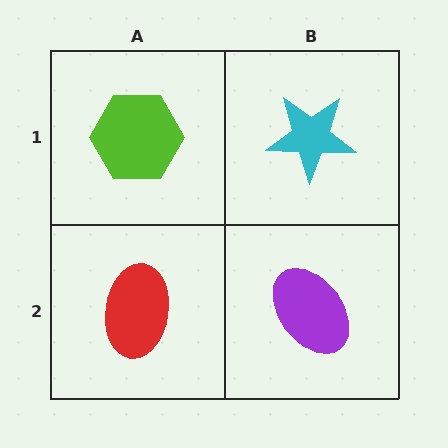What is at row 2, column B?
A purple ellipse.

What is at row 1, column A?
A lime hexagon.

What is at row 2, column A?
A red ellipse.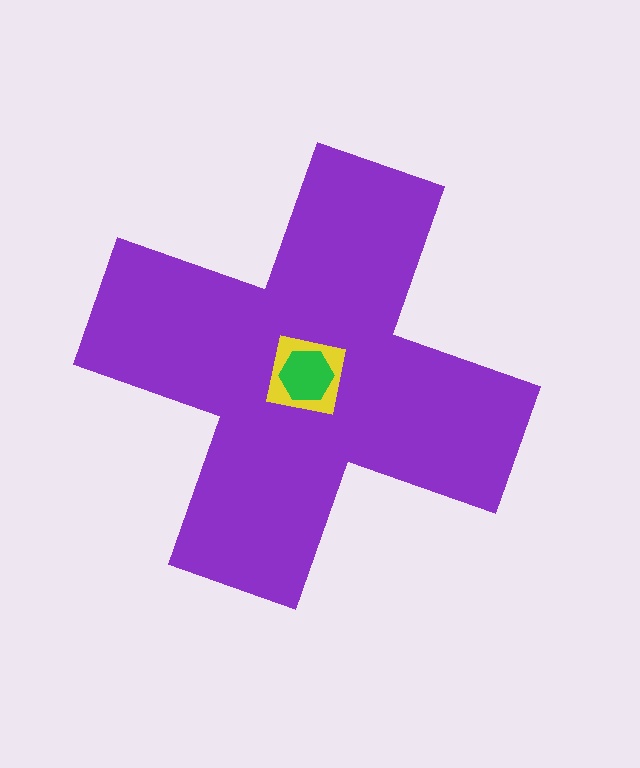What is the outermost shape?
The purple cross.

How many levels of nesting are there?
3.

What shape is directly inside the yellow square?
The green hexagon.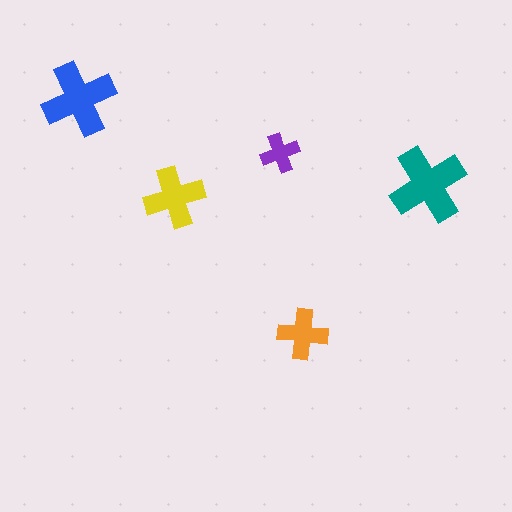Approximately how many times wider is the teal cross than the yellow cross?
About 1.5 times wider.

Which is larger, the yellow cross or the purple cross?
The yellow one.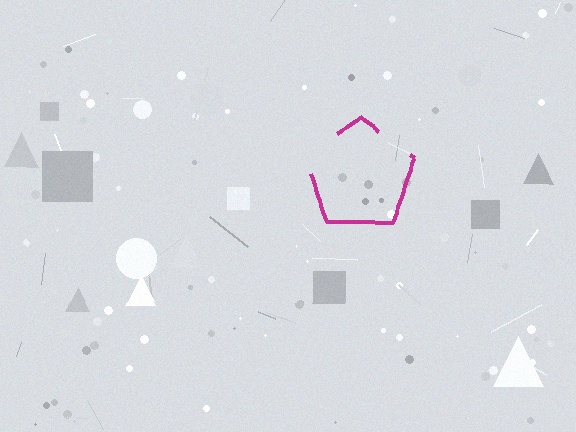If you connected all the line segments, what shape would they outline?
They would outline a pentagon.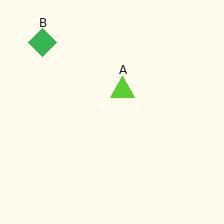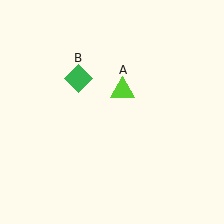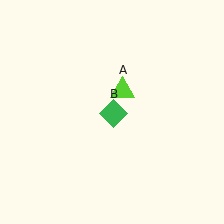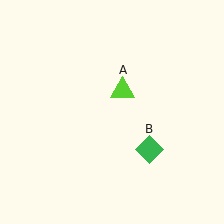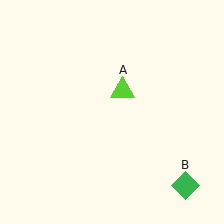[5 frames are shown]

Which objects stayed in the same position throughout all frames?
Lime triangle (object A) remained stationary.